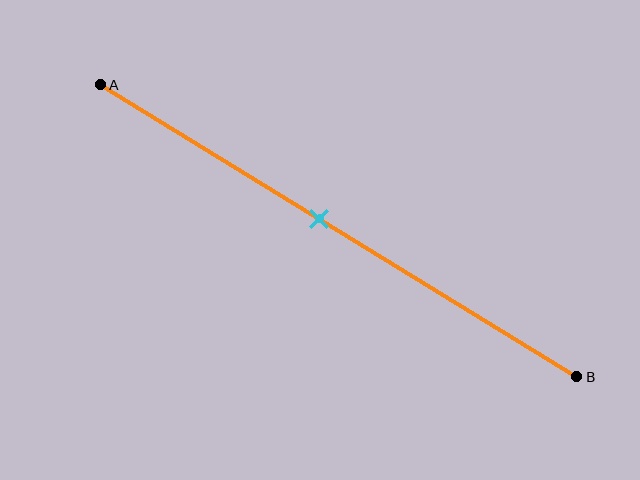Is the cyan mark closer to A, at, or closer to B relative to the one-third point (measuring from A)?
The cyan mark is closer to point B than the one-third point of segment AB.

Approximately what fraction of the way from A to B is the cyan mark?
The cyan mark is approximately 45% of the way from A to B.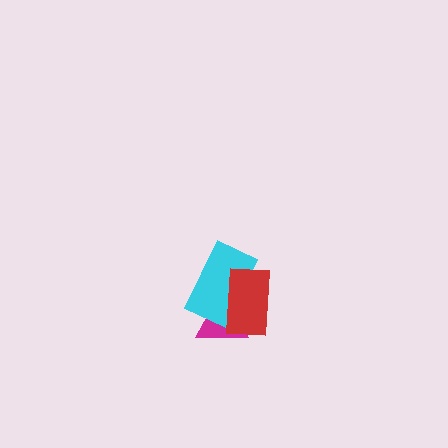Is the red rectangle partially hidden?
No, no other shape covers it.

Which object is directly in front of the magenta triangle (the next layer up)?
The cyan rectangle is directly in front of the magenta triangle.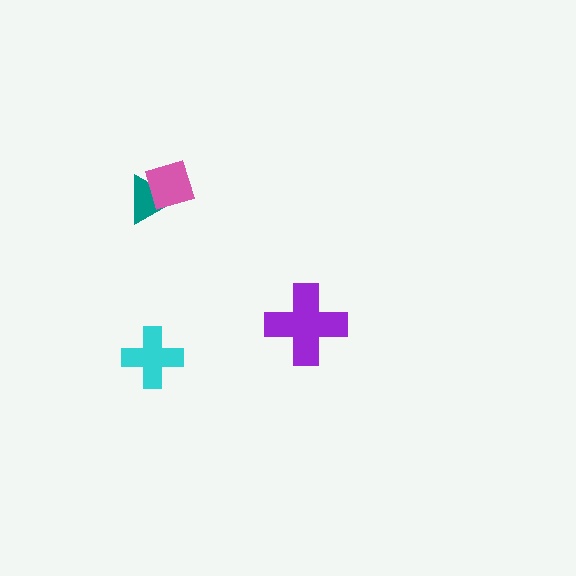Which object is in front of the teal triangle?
The pink diamond is in front of the teal triangle.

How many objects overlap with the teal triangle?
1 object overlaps with the teal triangle.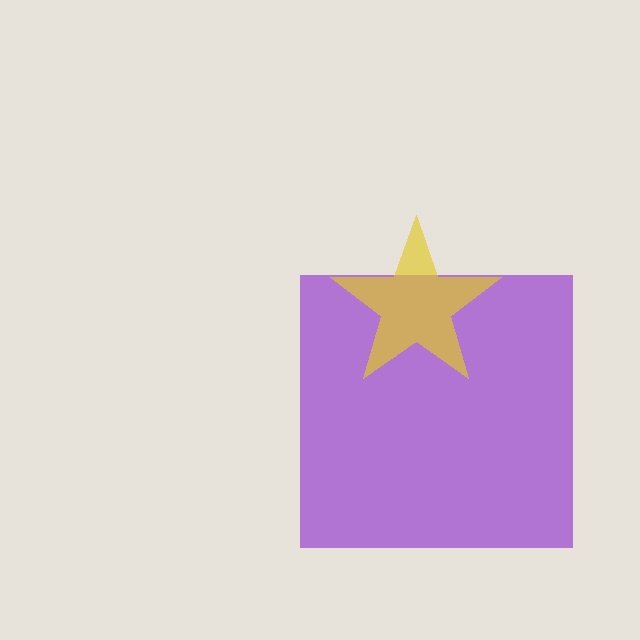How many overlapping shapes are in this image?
There are 2 overlapping shapes in the image.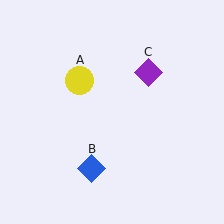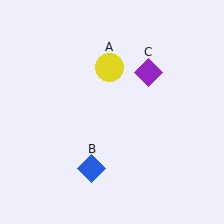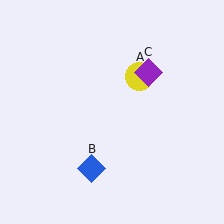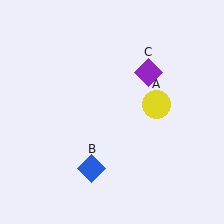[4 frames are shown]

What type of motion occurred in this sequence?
The yellow circle (object A) rotated clockwise around the center of the scene.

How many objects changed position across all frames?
1 object changed position: yellow circle (object A).